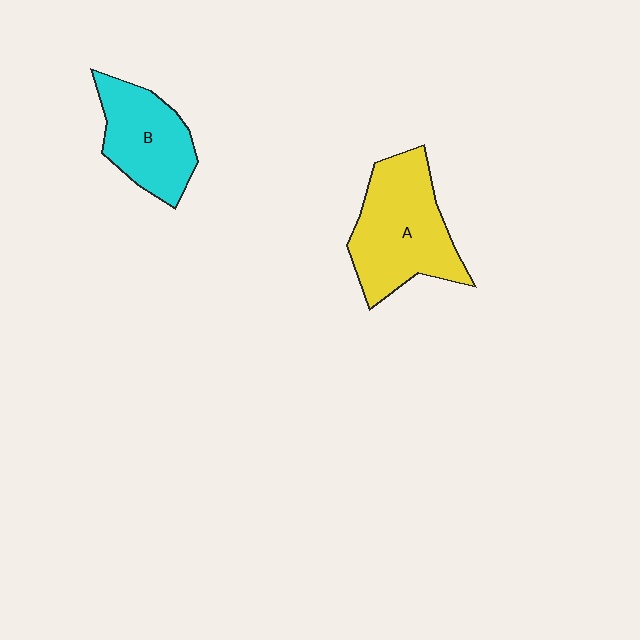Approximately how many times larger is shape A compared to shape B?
Approximately 1.4 times.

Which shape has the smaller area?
Shape B (cyan).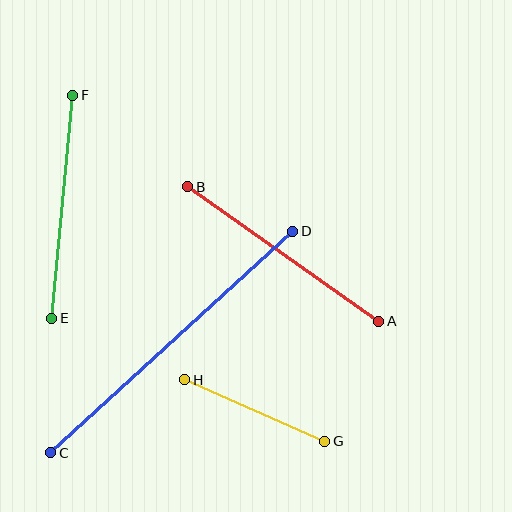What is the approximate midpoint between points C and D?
The midpoint is at approximately (172, 342) pixels.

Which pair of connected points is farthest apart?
Points C and D are farthest apart.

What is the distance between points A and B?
The distance is approximately 234 pixels.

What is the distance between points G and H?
The distance is approximately 153 pixels.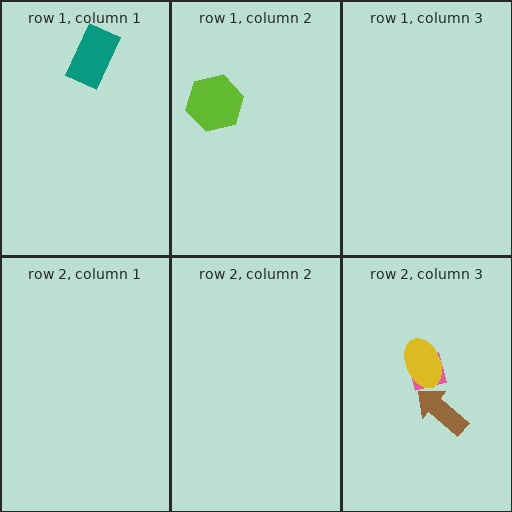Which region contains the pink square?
The row 2, column 3 region.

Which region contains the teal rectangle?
The row 1, column 1 region.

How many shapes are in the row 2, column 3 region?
3.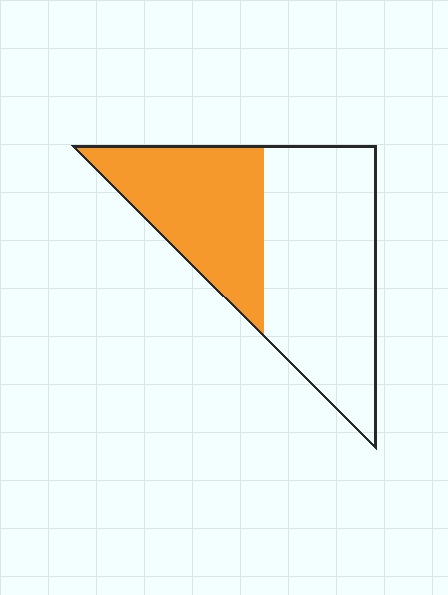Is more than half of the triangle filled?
No.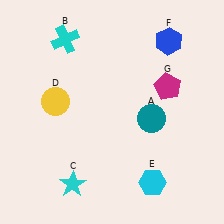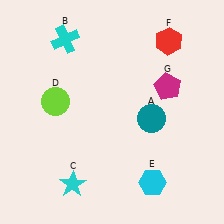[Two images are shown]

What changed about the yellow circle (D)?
In Image 1, D is yellow. In Image 2, it changed to lime.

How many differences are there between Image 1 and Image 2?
There are 2 differences between the two images.